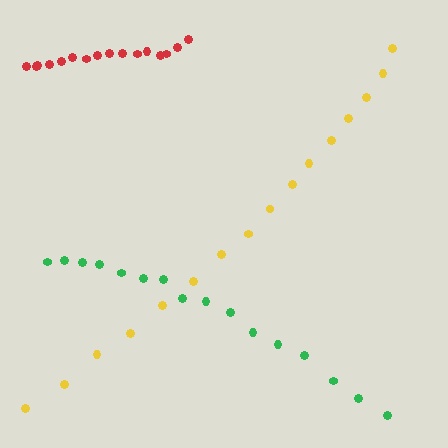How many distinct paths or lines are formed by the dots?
There are 3 distinct paths.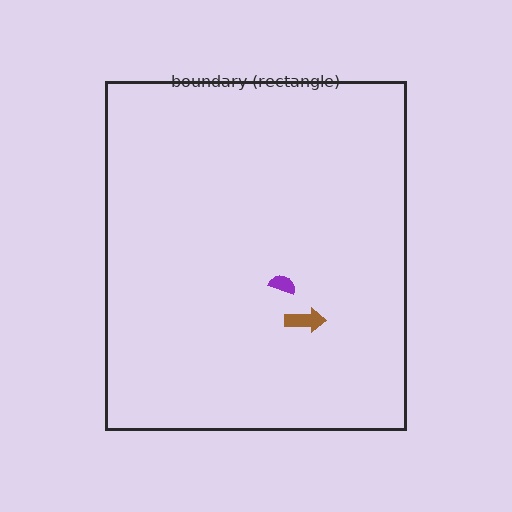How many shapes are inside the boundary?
2 inside, 0 outside.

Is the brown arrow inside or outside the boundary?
Inside.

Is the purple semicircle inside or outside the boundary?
Inside.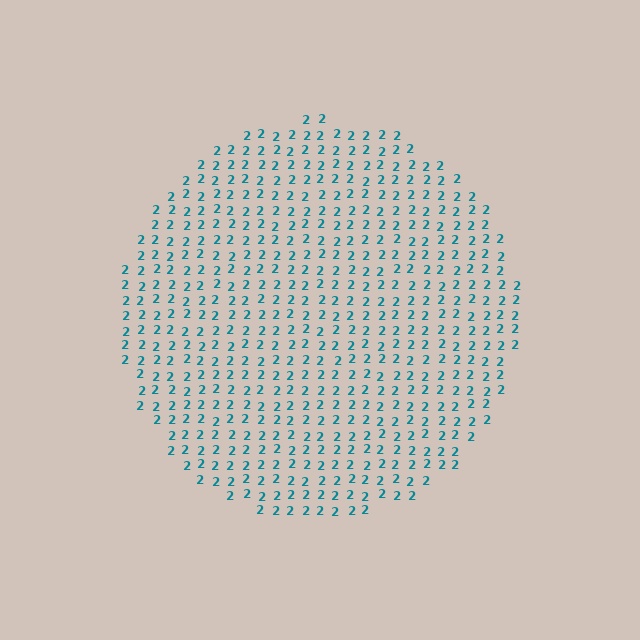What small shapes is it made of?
It is made of small digit 2's.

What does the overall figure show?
The overall figure shows a circle.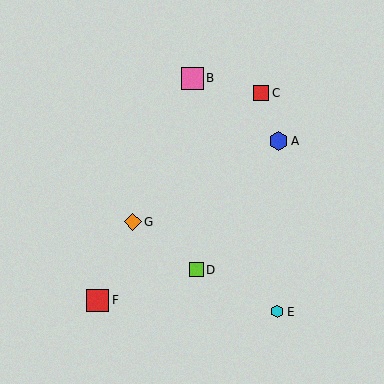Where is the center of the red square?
The center of the red square is at (261, 93).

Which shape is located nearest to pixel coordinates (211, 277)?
The lime square (labeled D) at (197, 270) is nearest to that location.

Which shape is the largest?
The red square (labeled F) is the largest.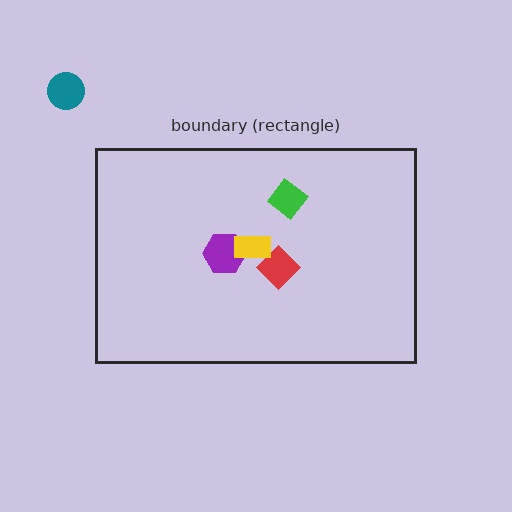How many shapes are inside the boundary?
4 inside, 1 outside.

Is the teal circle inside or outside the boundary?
Outside.